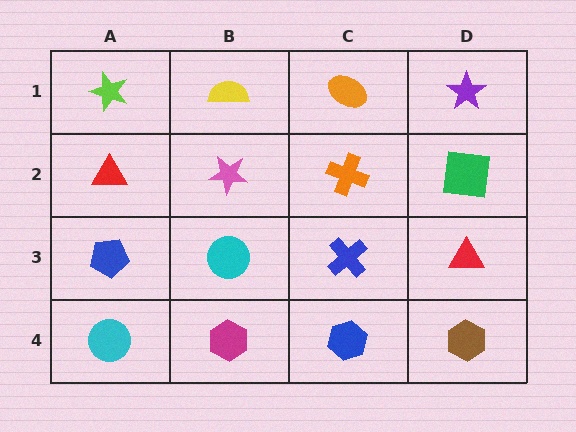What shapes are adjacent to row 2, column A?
A lime star (row 1, column A), a blue pentagon (row 3, column A), a pink star (row 2, column B).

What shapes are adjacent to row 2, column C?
An orange ellipse (row 1, column C), a blue cross (row 3, column C), a pink star (row 2, column B), a green square (row 2, column D).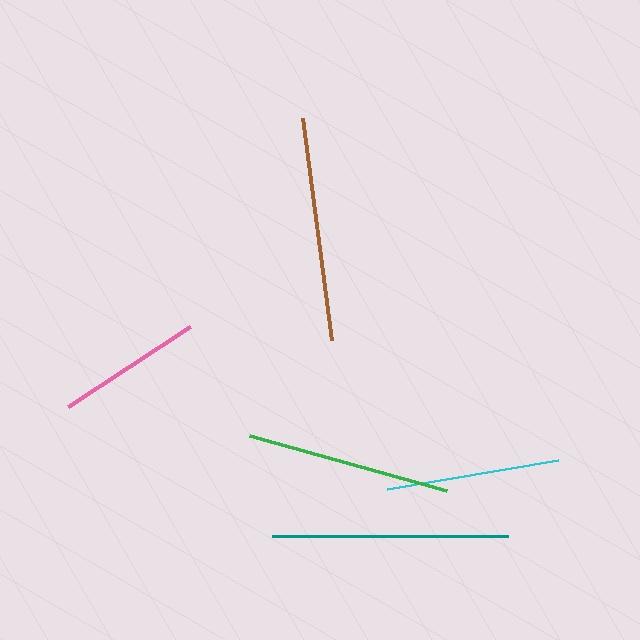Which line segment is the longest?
The teal line is the longest at approximately 236 pixels.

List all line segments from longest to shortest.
From longest to shortest: teal, brown, green, cyan, pink.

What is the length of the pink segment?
The pink segment is approximately 146 pixels long.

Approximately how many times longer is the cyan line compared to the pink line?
The cyan line is approximately 1.2 times the length of the pink line.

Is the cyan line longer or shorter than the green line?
The green line is longer than the cyan line.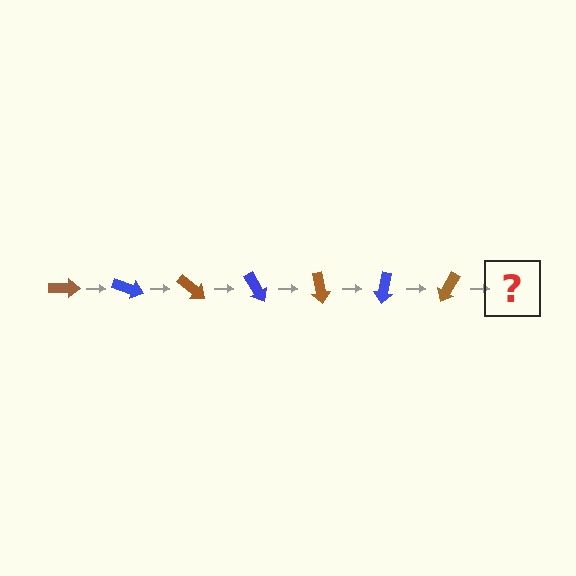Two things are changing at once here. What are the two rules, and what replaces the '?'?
The two rules are that it rotates 20 degrees each step and the color cycles through brown and blue. The '?' should be a blue arrow, rotated 140 degrees from the start.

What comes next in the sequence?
The next element should be a blue arrow, rotated 140 degrees from the start.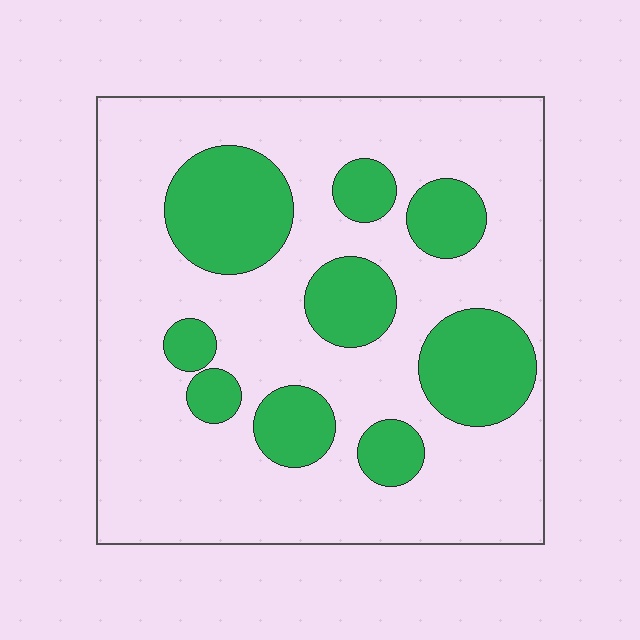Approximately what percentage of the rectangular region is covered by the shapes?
Approximately 25%.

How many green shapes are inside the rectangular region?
9.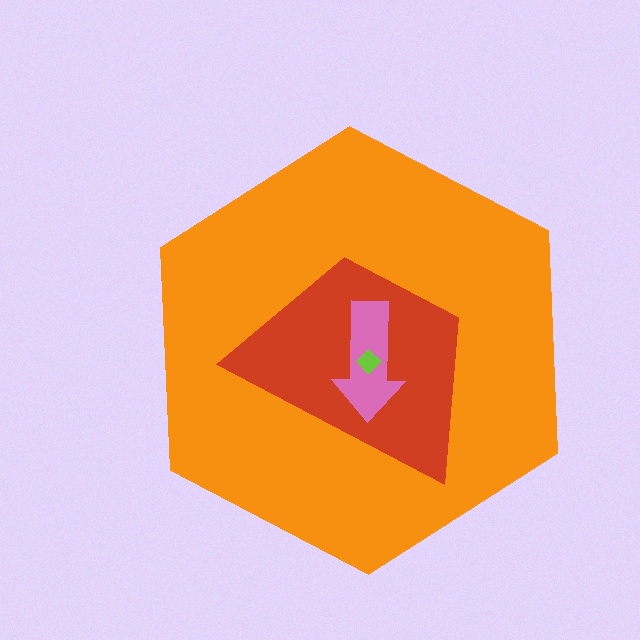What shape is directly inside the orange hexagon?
The red trapezoid.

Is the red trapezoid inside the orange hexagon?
Yes.